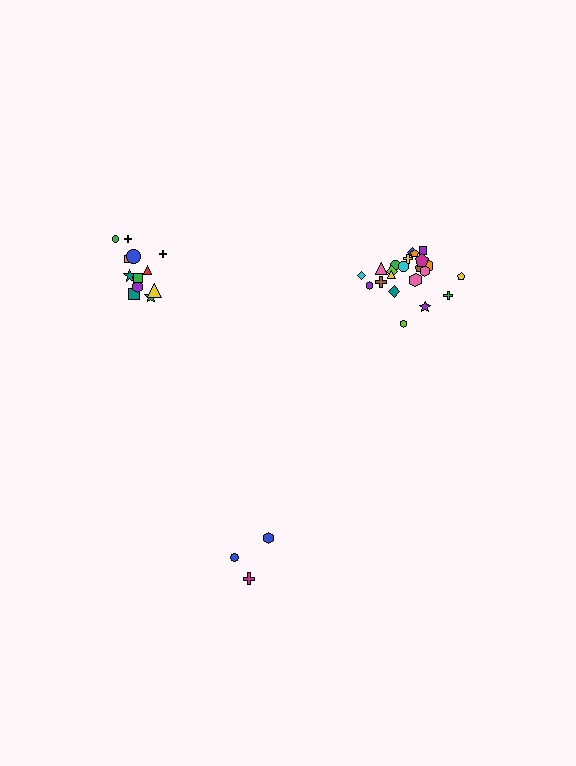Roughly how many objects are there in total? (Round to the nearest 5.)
Roughly 35 objects in total.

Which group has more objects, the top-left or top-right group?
The top-right group.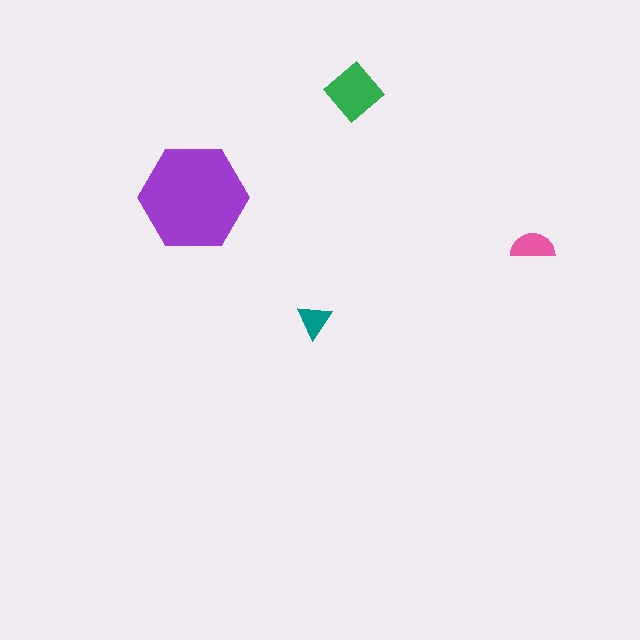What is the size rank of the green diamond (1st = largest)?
2nd.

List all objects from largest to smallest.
The purple hexagon, the green diamond, the pink semicircle, the teal triangle.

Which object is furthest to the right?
The pink semicircle is rightmost.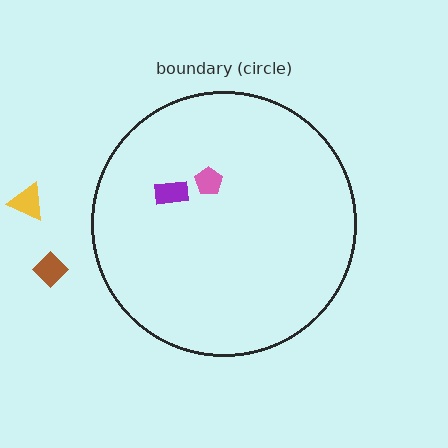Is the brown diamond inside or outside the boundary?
Outside.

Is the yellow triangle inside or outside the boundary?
Outside.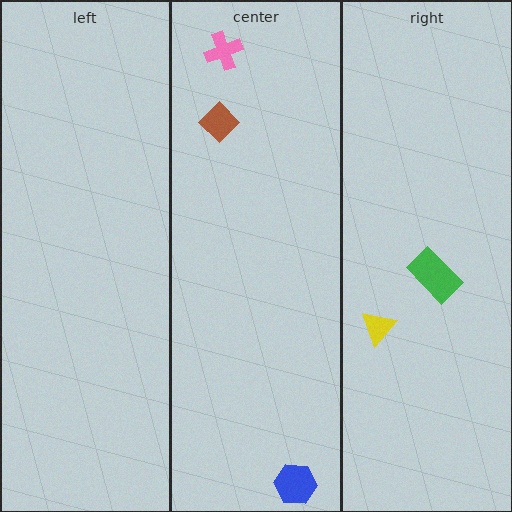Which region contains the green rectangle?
The right region.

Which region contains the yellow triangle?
The right region.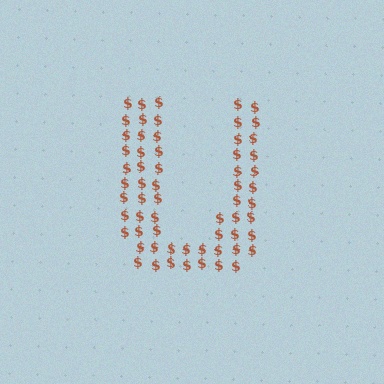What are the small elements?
The small elements are dollar signs.